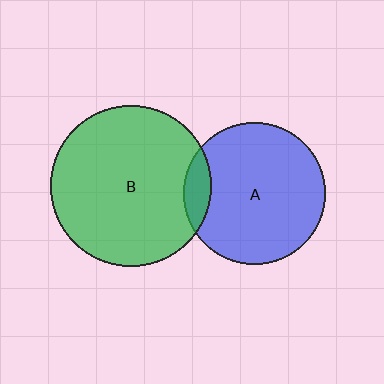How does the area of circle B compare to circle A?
Approximately 1.3 times.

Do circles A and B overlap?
Yes.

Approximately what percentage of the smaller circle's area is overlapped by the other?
Approximately 10%.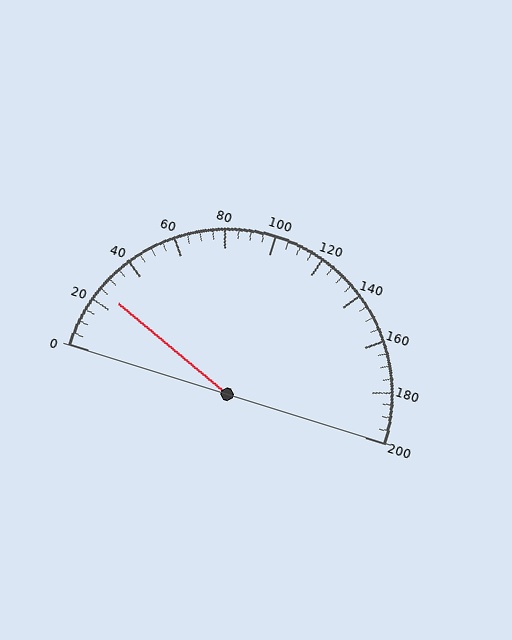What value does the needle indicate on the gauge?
The needle indicates approximately 25.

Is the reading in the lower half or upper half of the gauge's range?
The reading is in the lower half of the range (0 to 200).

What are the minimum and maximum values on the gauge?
The gauge ranges from 0 to 200.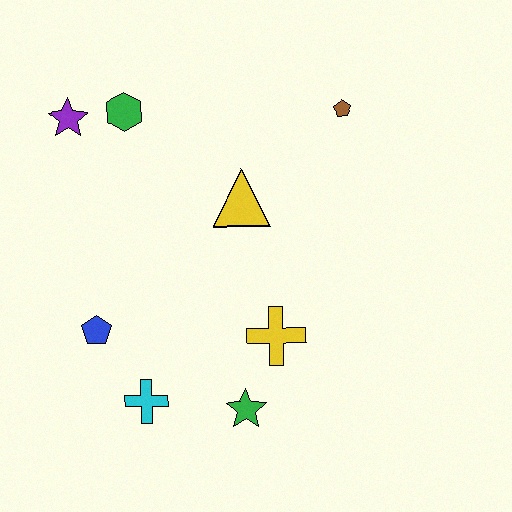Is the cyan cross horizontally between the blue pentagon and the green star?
Yes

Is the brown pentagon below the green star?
No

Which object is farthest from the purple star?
The green star is farthest from the purple star.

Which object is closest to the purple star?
The green hexagon is closest to the purple star.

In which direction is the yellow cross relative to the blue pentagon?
The yellow cross is to the right of the blue pentagon.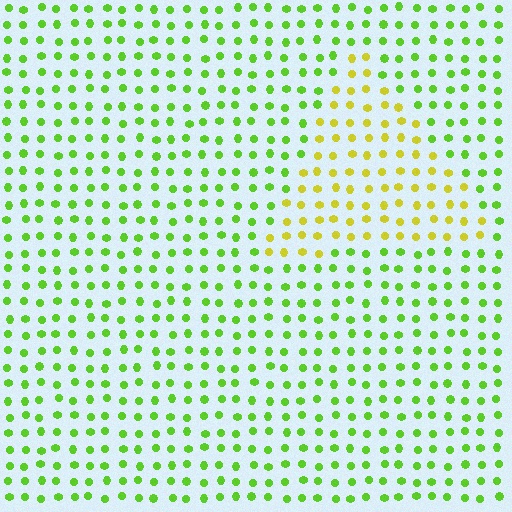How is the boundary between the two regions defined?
The boundary is defined purely by a slight shift in hue (about 41 degrees). Spacing, size, and orientation are identical on both sides.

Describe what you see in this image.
The image is filled with small lime elements in a uniform arrangement. A triangle-shaped region is visible where the elements are tinted to a slightly different hue, forming a subtle color boundary.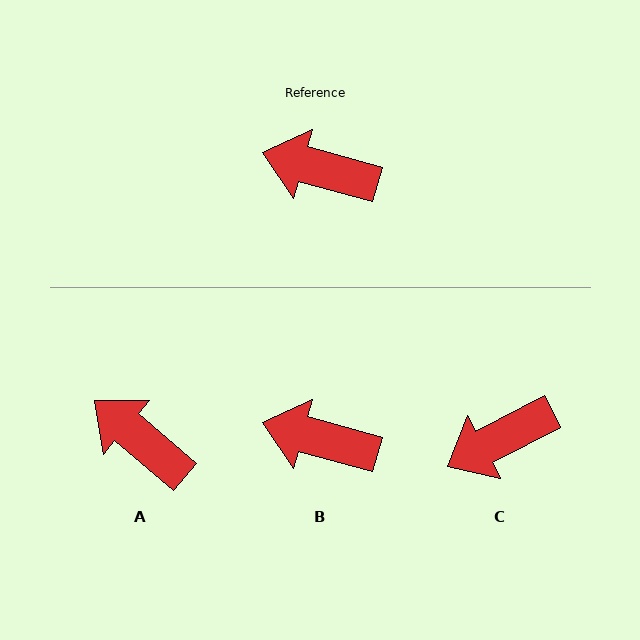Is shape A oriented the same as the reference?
No, it is off by about 25 degrees.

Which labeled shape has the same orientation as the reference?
B.